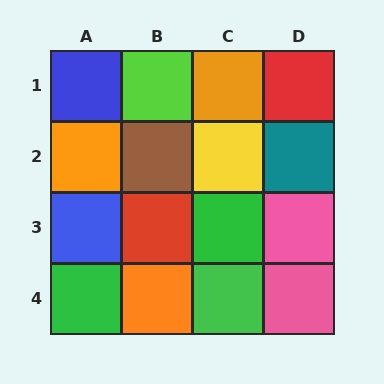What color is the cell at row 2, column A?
Orange.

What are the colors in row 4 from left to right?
Green, orange, green, pink.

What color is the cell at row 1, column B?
Lime.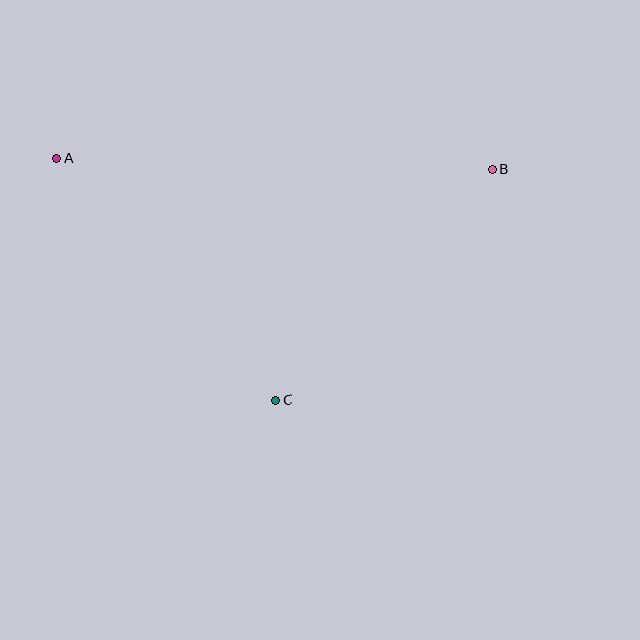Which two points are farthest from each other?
Points A and B are farthest from each other.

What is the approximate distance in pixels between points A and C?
The distance between A and C is approximately 326 pixels.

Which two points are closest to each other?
Points B and C are closest to each other.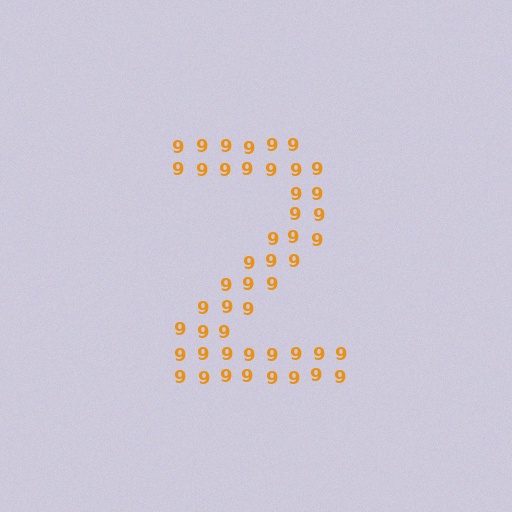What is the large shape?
The large shape is the digit 2.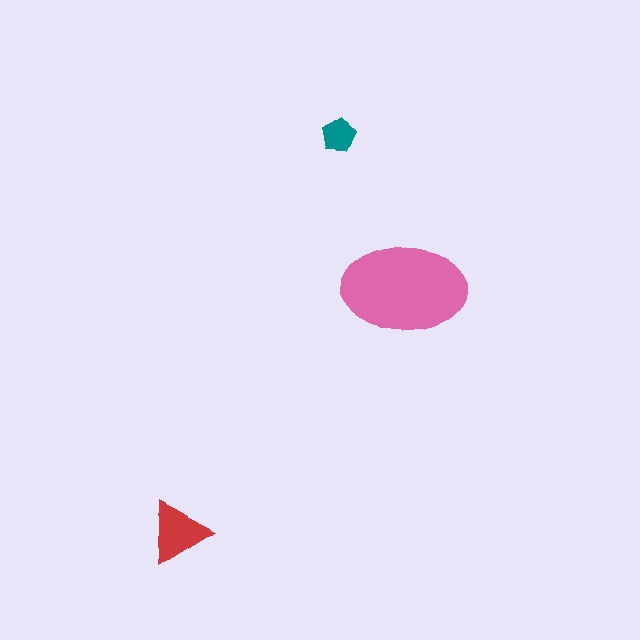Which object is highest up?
The teal pentagon is topmost.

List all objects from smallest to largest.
The teal pentagon, the red triangle, the pink ellipse.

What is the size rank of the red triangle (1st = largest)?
2nd.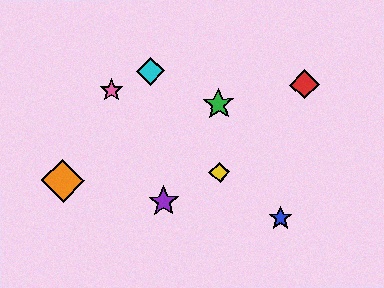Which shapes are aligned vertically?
The green star, the yellow diamond are aligned vertically.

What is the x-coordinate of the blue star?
The blue star is at x≈281.